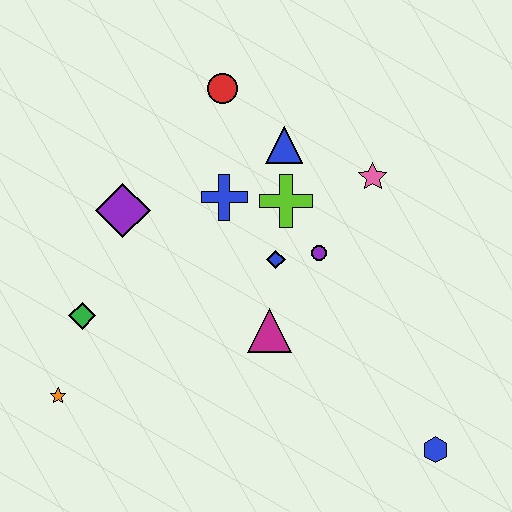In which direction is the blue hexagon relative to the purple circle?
The blue hexagon is below the purple circle.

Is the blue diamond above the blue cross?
No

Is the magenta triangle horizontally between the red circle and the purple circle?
Yes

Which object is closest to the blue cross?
The lime cross is closest to the blue cross.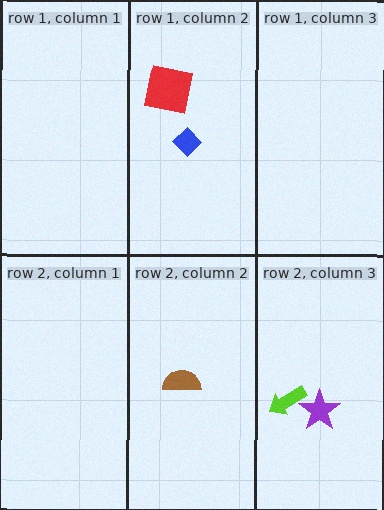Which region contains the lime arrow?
The row 2, column 3 region.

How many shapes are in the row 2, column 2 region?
1.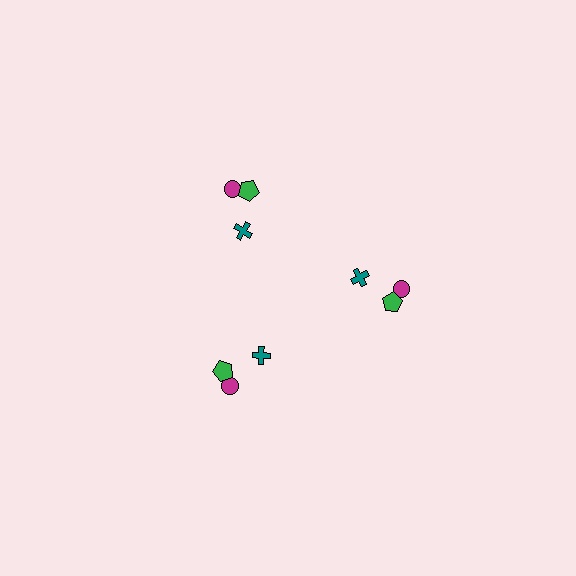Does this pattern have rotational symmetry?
Yes, this pattern has 3-fold rotational symmetry. It looks the same after rotating 120 degrees around the center.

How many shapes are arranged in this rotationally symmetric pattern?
There are 9 shapes, arranged in 3 groups of 3.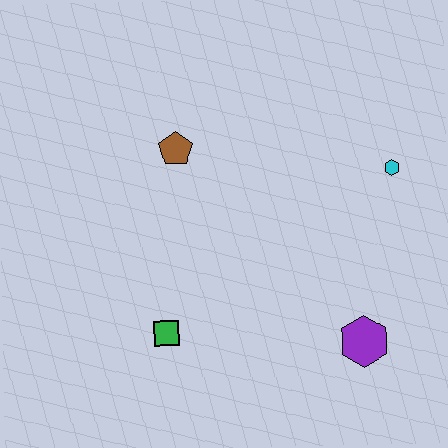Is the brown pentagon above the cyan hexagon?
Yes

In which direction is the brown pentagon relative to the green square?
The brown pentagon is above the green square.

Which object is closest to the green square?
The brown pentagon is closest to the green square.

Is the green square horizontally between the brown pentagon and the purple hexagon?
No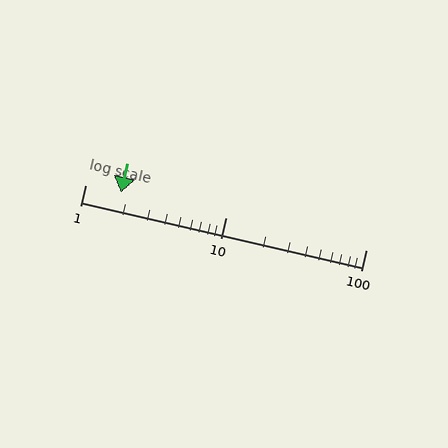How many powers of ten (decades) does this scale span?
The scale spans 2 decades, from 1 to 100.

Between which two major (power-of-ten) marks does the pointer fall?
The pointer is between 1 and 10.